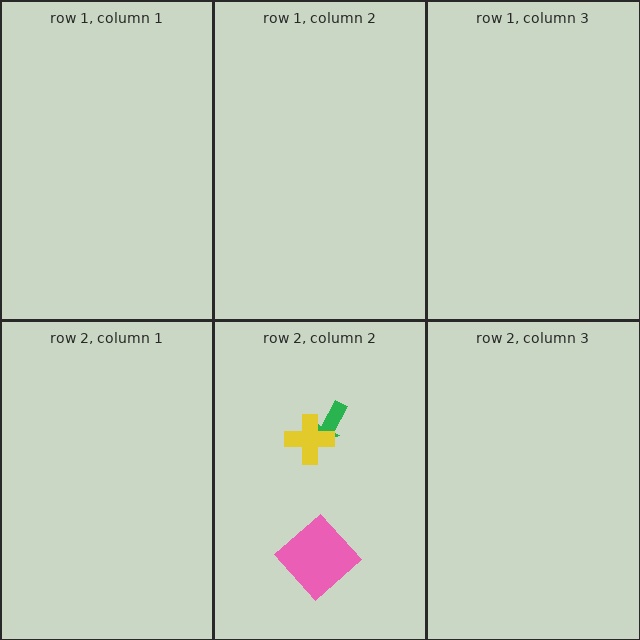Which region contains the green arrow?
The row 2, column 2 region.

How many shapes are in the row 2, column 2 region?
3.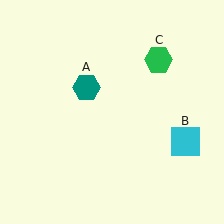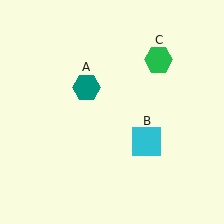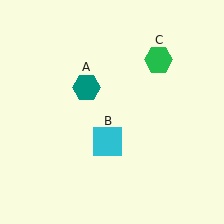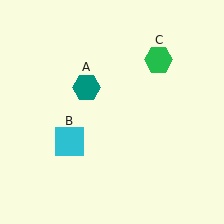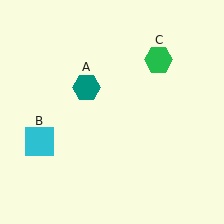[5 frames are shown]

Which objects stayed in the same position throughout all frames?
Teal hexagon (object A) and green hexagon (object C) remained stationary.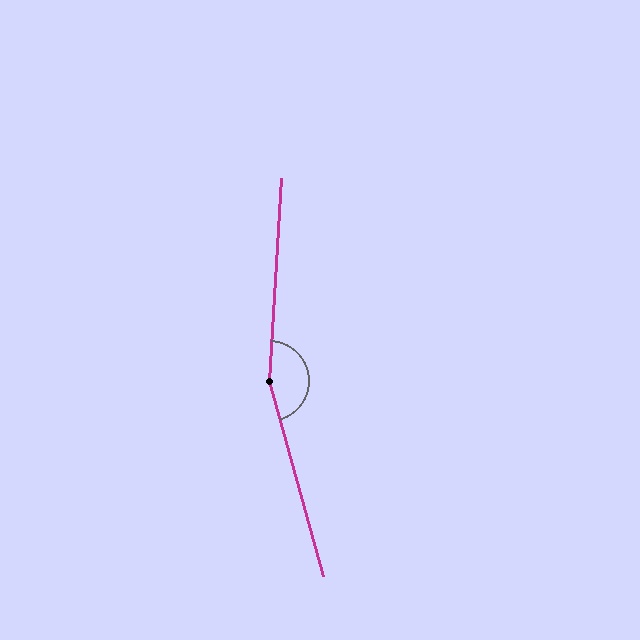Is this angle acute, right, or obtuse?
It is obtuse.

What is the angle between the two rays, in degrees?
Approximately 161 degrees.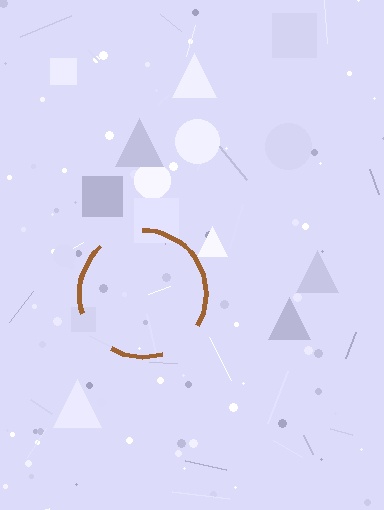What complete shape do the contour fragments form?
The contour fragments form a circle.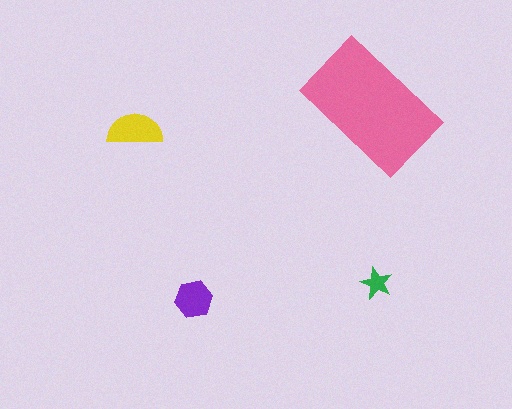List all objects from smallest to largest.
The green star, the purple hexagon, the yellow semicircle, the pink rectangle.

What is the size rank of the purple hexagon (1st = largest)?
3rd.